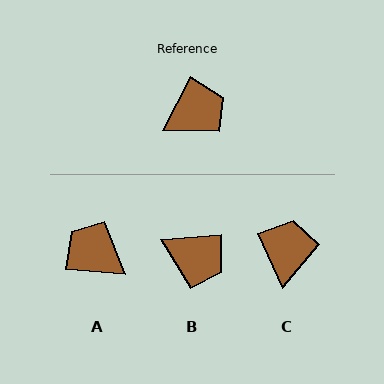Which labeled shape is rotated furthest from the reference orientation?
A, about 113 degrees away.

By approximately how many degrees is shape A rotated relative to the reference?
Approximately 113 degrees counter-clockwise.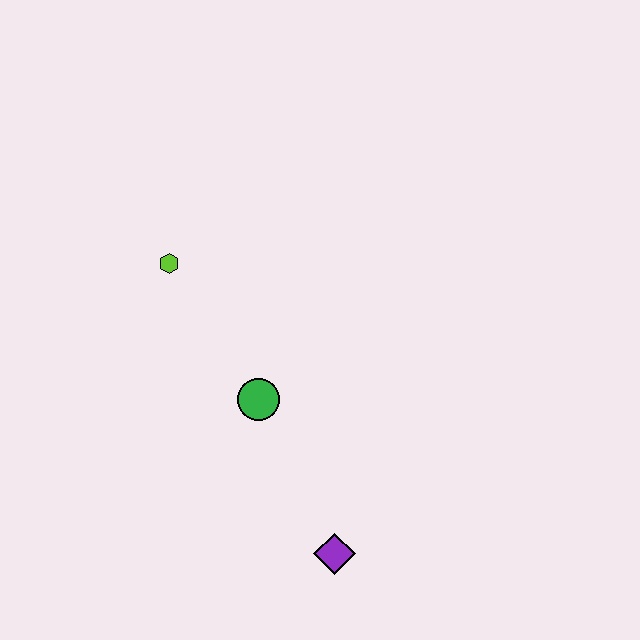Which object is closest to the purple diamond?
The green circle is closest to the purple diamond.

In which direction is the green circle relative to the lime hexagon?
The green circle is below the lime hexagon.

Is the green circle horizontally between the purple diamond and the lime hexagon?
Yes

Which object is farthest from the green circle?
The purple diamond is farthest from the green circle.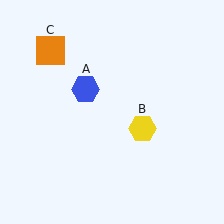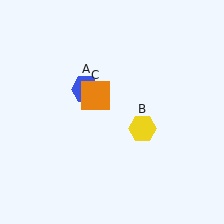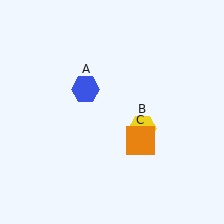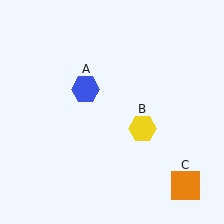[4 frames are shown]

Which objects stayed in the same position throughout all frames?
Blue hexagon (object A) and yellow hexagon (object B) remained stationary.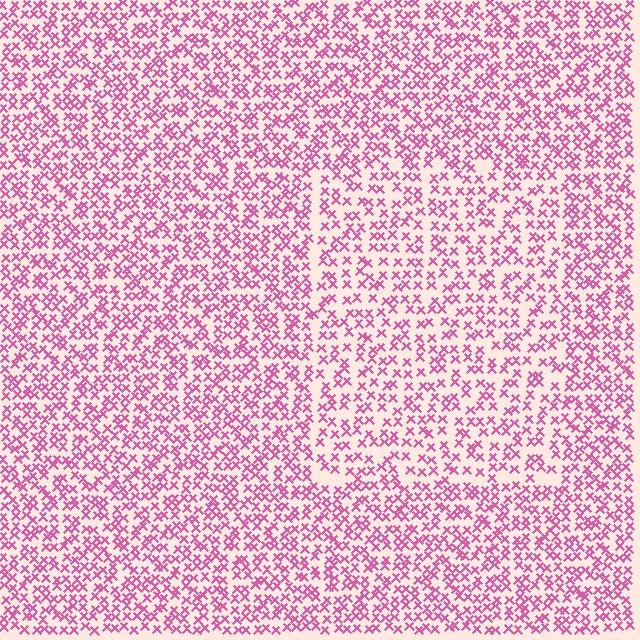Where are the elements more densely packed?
The elements are more densely packed outside the rectangle boundary.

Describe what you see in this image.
The image contains small pink elements arranged at two different densities. A rectangle-shaped region is visible where the elements are less densely packed than the surrounding area.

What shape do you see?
I see a rectangle.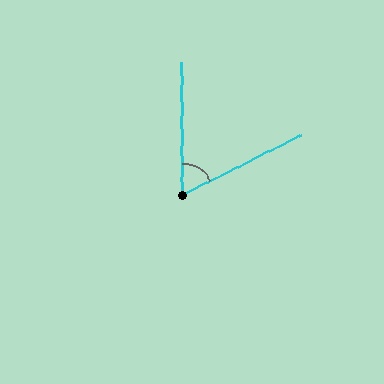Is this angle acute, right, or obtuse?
It is acute.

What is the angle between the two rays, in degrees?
Approximately 64 degrees.